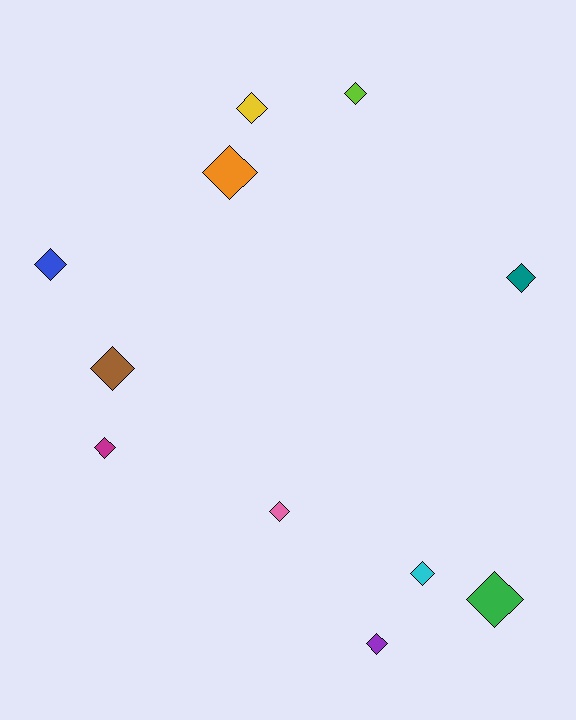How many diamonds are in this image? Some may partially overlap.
There are 11 diamonds.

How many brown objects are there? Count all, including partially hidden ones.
There is 1 brown object.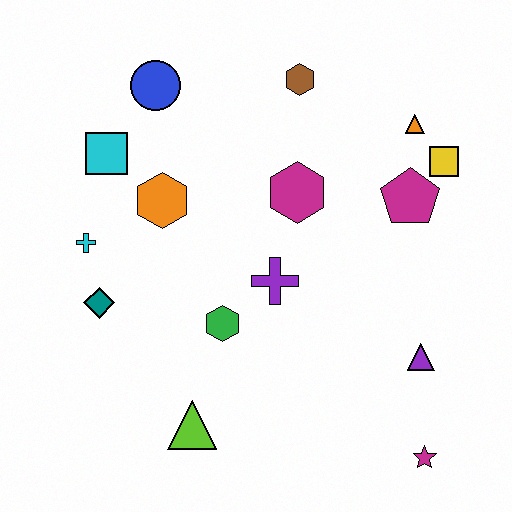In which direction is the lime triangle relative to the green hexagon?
The lime triangle is below the green hexagon.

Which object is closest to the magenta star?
The purple triangle is closest to the magenta star.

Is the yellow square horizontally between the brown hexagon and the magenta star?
No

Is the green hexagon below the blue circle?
Yes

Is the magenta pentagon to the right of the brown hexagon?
Yes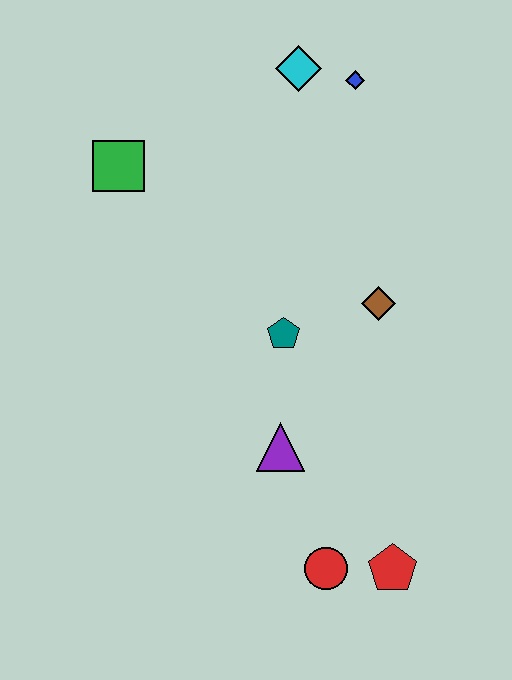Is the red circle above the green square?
No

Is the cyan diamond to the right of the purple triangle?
Yes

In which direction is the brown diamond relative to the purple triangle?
The brown diamond is above the purple triangle.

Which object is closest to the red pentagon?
The red circle is closest to the red pentagon.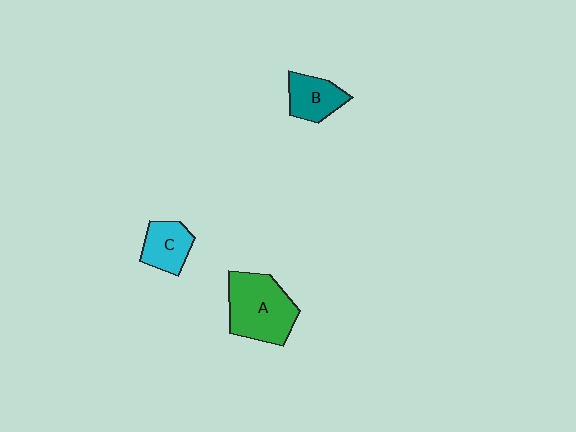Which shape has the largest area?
Shape A (green).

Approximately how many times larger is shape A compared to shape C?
Approximately 1.9 times.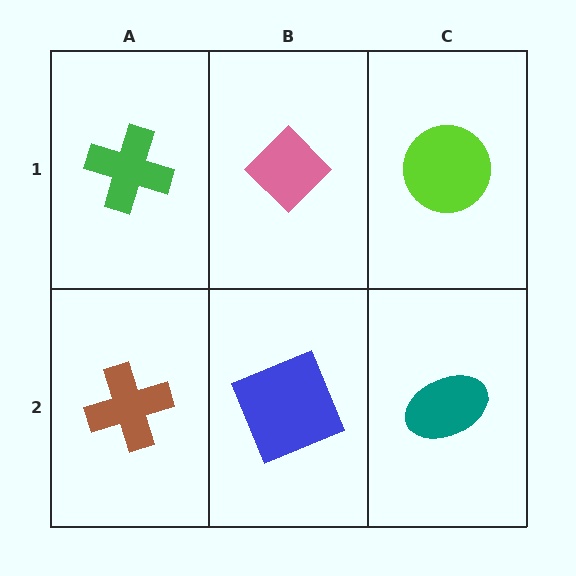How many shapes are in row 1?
3 shapes.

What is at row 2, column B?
A blue square.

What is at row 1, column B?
A pink diamond.